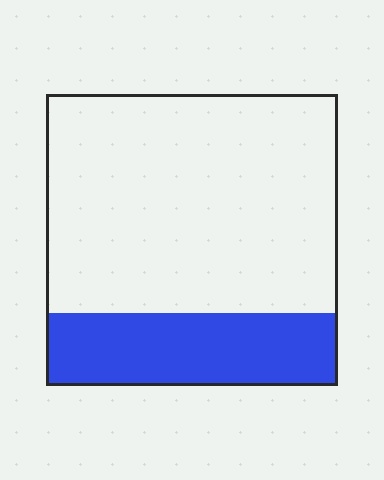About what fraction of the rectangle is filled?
About one quarter (1/4).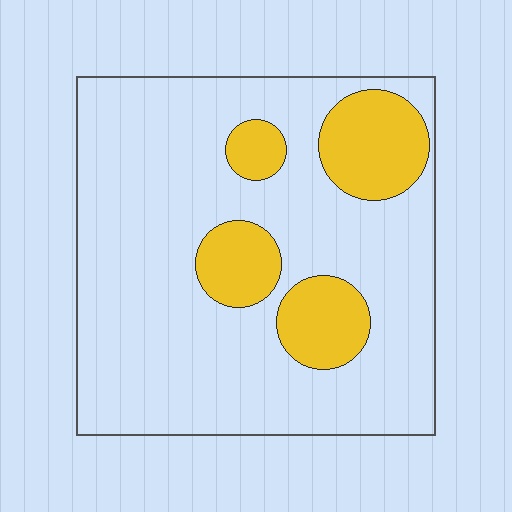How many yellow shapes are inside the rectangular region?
4.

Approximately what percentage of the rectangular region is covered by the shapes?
Approximately 20%.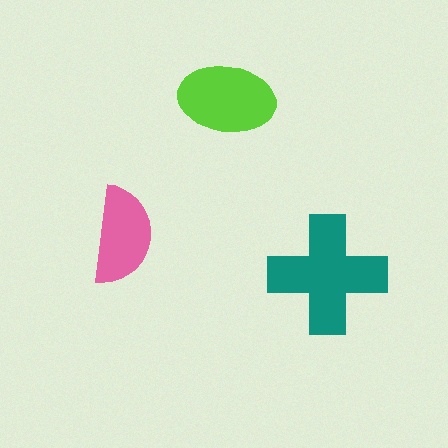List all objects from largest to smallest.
The teal cross, the lime ellipse, the pink semicircle.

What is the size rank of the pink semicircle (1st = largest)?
3rd.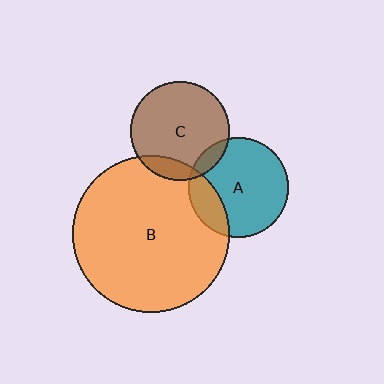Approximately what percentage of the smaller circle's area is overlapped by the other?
Approximately 15%.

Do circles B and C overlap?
Yes.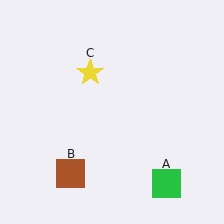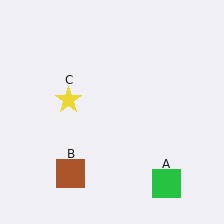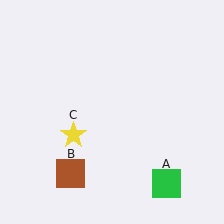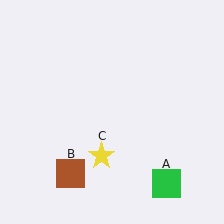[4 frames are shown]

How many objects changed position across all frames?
1 object changed position: yellow star (object C).